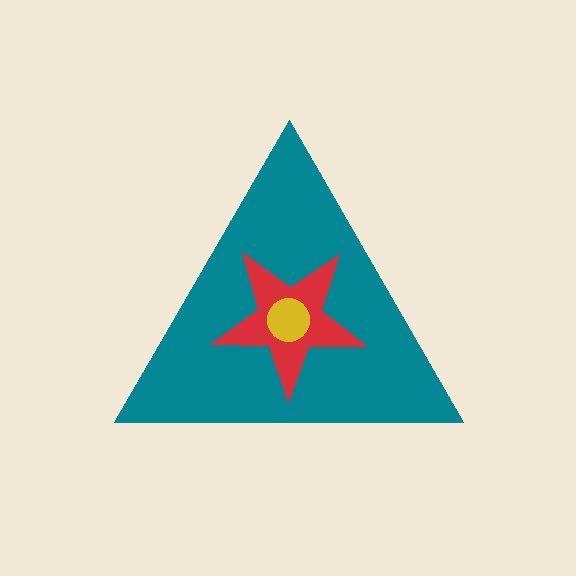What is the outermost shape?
The teal triangle.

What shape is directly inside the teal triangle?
The red star.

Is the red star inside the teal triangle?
Yes.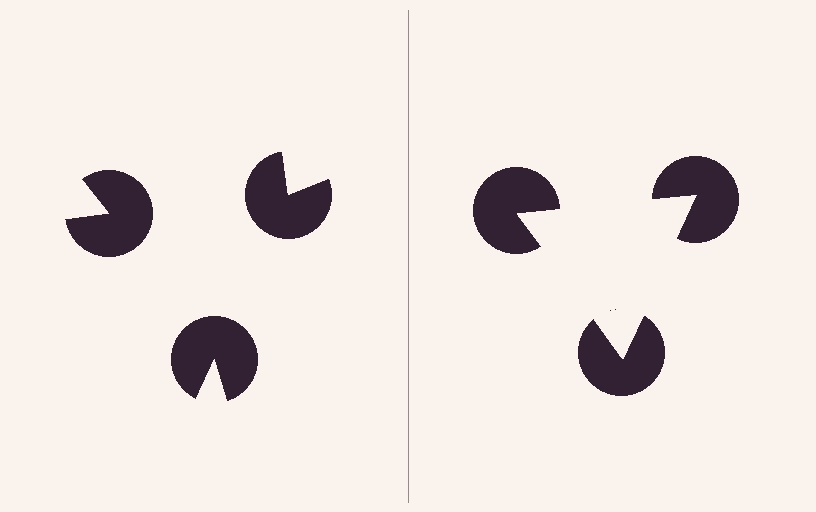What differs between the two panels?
The pac-man discs are positioned identically on both sides; only the wedge orientations differ. On the right they align to a triangle; on the left they are misaligned.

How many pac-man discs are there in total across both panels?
6 — 3 on each side.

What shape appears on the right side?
An illusory triangle.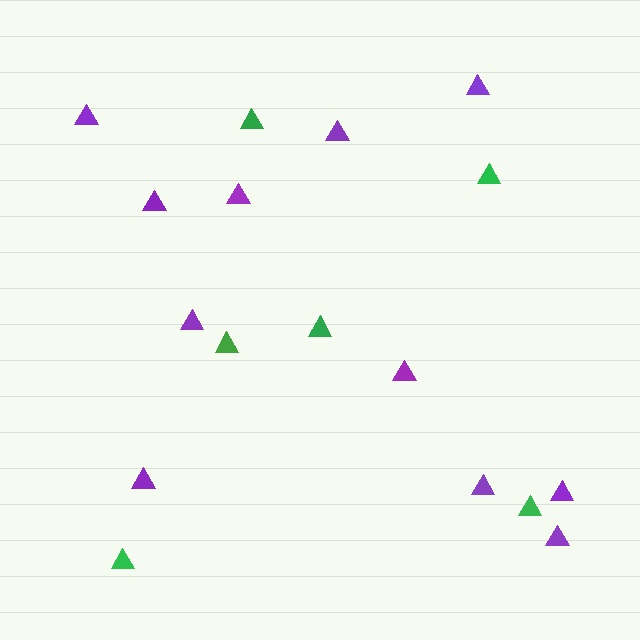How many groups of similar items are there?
There are 2 groups: one group of green triangles (6) and one group of purple triangles (11).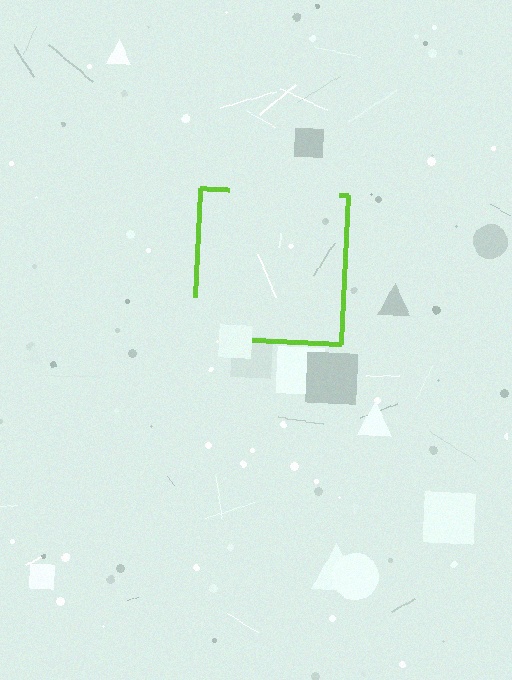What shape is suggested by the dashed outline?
The dashed outline suggests a square.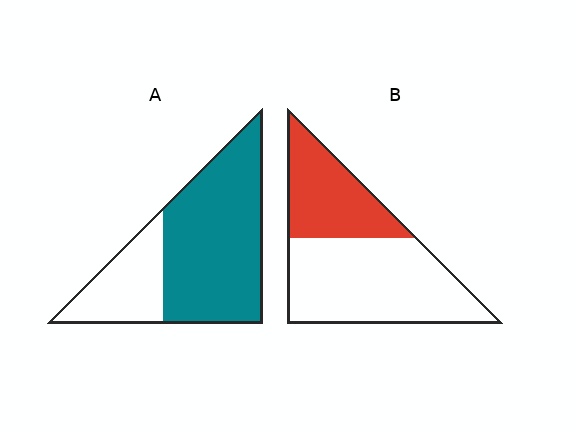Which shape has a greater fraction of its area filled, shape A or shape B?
Shape A.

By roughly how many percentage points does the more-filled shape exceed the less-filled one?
By roughly 35 percentage points (A over B).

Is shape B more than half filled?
No.